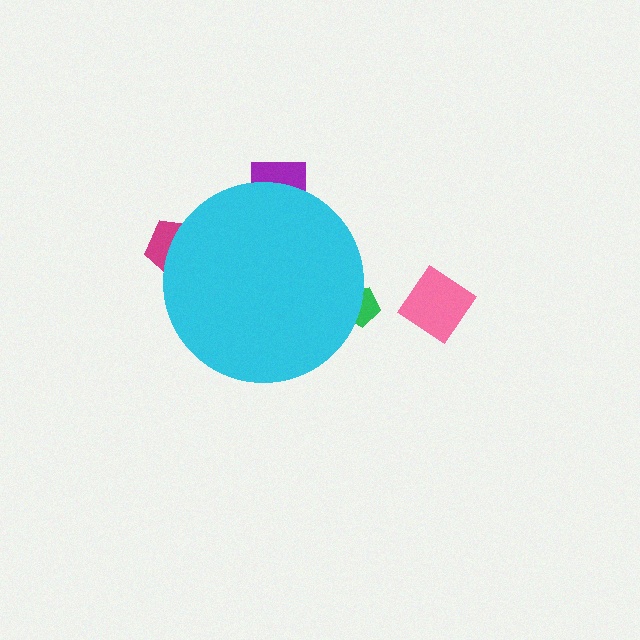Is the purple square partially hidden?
Yes, the purple square is partially hidden behind the cyan circle.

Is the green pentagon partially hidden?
Yes, the green pentagon is partially hidden behind the cyan circle.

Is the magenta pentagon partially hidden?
Yes, the magenta pentagon is partially hidden behind the cyan circle.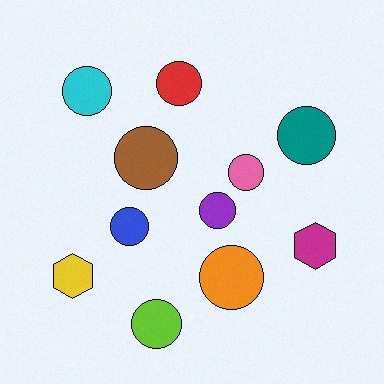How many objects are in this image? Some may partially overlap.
There are 11 objects.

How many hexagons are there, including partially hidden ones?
There are 2 hexagons.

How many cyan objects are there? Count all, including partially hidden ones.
There is 1 cyan object.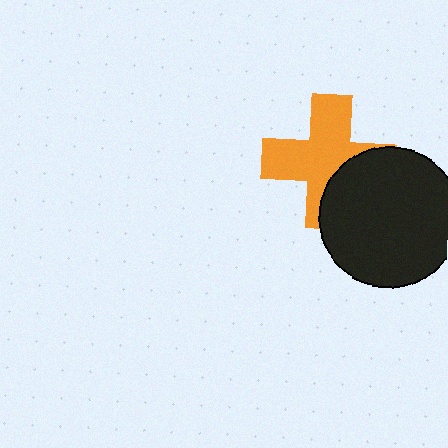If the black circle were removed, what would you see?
You would see the complete orange cross.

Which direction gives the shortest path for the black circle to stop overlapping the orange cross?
Moving toward the lower-right gives the shortest separation.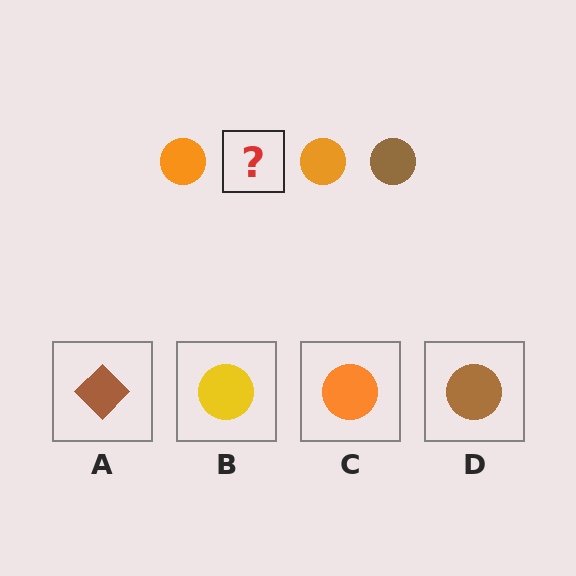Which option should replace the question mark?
Option D.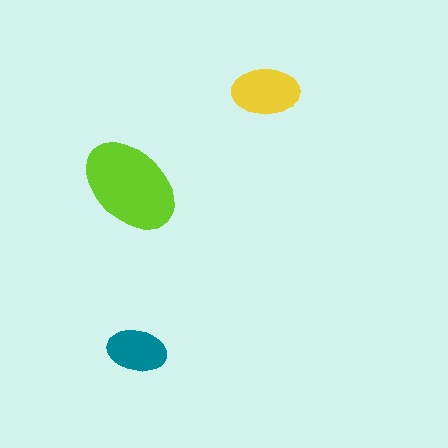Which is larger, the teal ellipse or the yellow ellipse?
The yellow one.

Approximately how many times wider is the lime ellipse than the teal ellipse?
About 1.5 times wider.